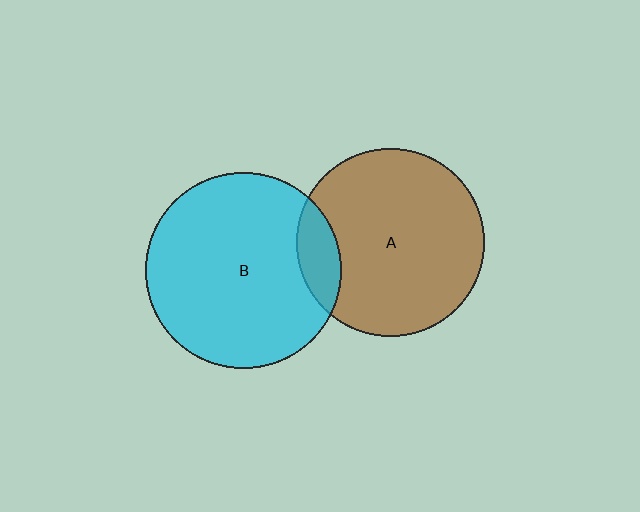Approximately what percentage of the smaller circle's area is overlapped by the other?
Approximately 15%.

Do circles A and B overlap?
Yes.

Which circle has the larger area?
Circle B (cyan).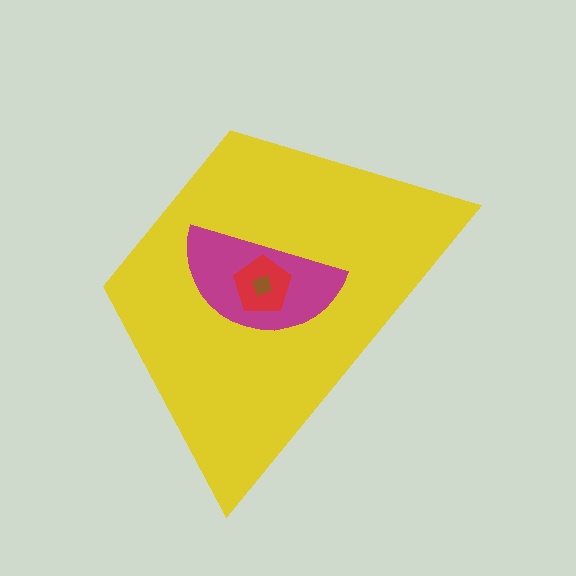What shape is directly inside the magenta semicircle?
The red pentagon.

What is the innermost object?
The brown square.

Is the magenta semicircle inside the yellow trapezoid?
Yes.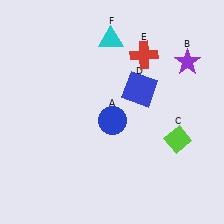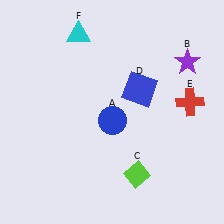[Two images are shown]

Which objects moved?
The objects that moved are: the lime diamond (C), the red cross (E), the cyan triangle (F).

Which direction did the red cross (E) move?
The red cross (E) moved down.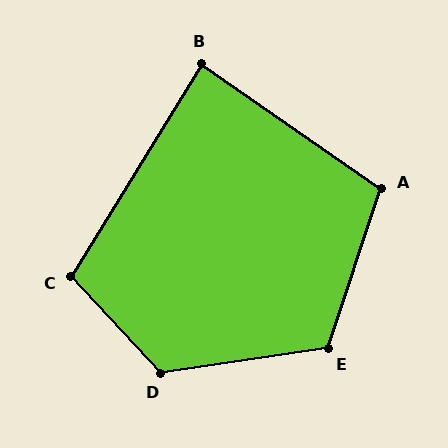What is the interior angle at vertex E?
Approximately 117 degrees (obtuse).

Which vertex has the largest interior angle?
D, at approximately 124 degrees.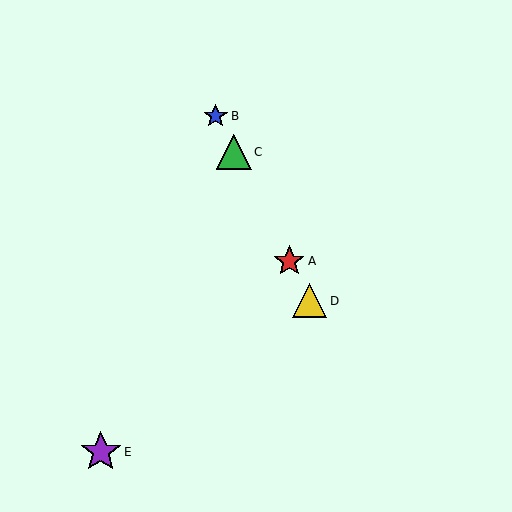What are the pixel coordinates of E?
Object E is at (101, 452).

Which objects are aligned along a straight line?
Objects A, B, C, D are aligned along a straight line.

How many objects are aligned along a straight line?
4 objects (A, B, C, D) are aligned along a straight line.